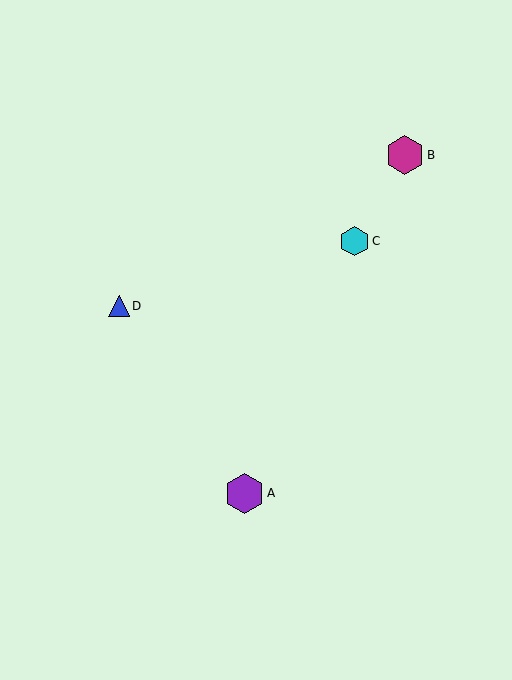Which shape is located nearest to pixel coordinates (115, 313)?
The blue triangle (labeled D) at (119, 306) is nearest to that location.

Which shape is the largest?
The purple hexagon (labeled A) is the largest.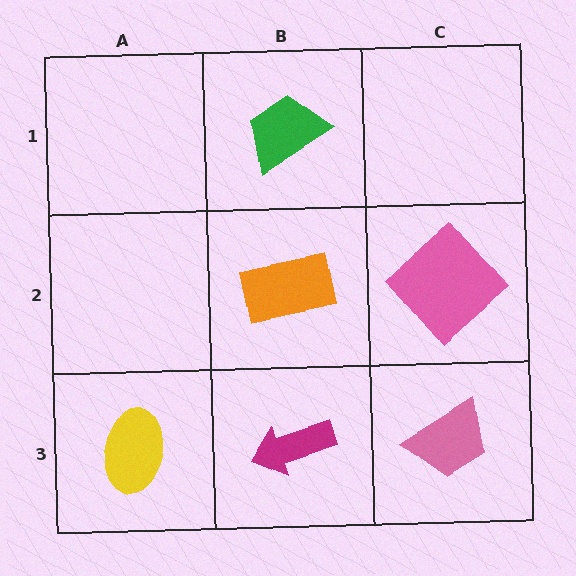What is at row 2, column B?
An orange rectangle.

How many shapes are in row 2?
2 shapes.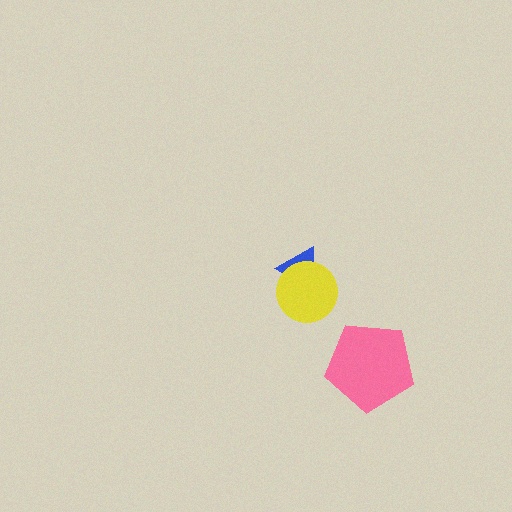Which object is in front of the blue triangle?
The yellow circle is in front of the blue triangle.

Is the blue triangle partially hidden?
Yes, it is partially covered by another shape.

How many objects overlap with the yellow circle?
1 object overlaps with the yellow circle.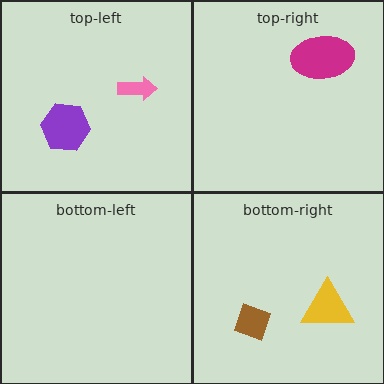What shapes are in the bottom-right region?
The yellow triangle, the brown diamond.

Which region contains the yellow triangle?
The bottom-right region.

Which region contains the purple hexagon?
The top-left region.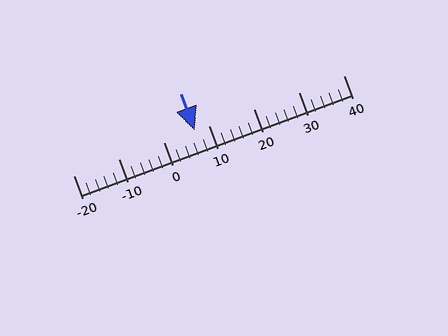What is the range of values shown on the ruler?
The ruler shows values from -20 to 40.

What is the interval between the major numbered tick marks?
The major tick marks are spaced 10 units apart.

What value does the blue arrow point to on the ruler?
The blue arrow points to approximately 7.